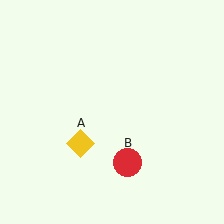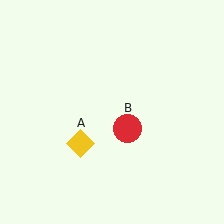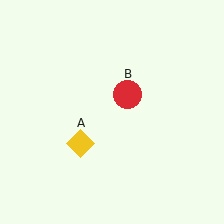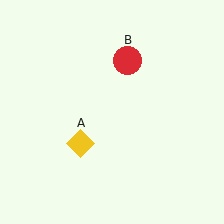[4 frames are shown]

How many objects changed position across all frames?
1 object changed position: red circle (object B).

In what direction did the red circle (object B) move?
The red circle (object B) moved up.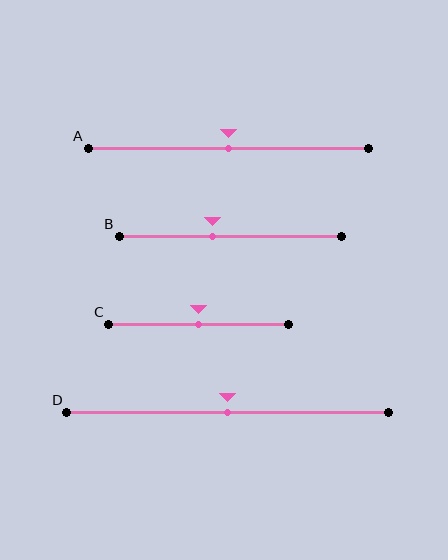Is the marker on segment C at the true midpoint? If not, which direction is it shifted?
Yes, the marker on segment C is at the true midpoint.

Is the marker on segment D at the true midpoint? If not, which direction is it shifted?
Yes, the marker on segment D is at the true midpoint.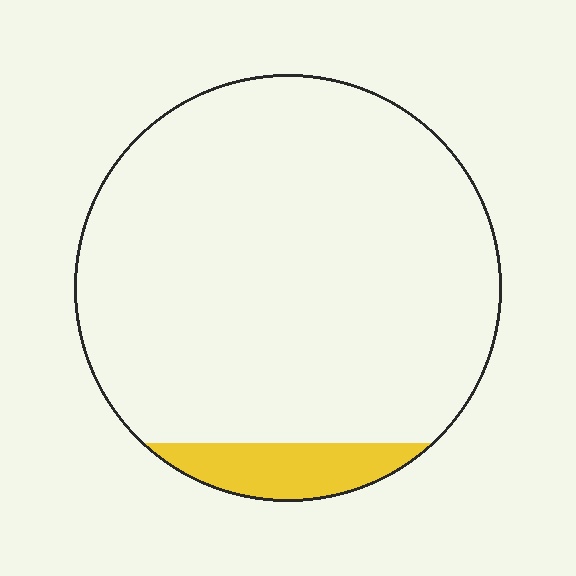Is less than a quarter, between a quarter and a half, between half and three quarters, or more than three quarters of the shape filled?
Less than a quarter.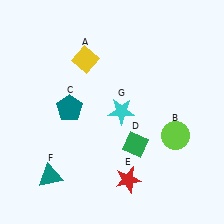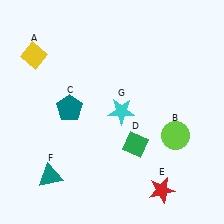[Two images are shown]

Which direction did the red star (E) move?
The red star (E) moved right.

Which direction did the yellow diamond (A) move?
The yellow diamond (A) moved left.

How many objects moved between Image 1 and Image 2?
2 objects moved between the two images.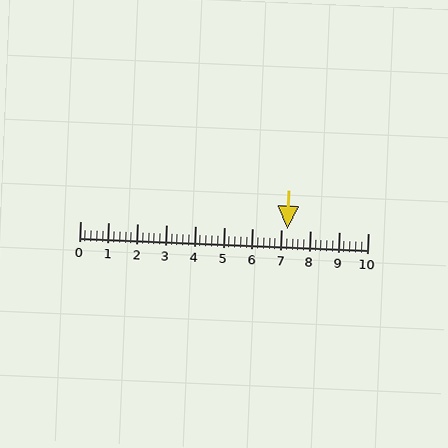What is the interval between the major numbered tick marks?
The major tick marks are spaced 1 units apart.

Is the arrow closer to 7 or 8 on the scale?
The arrow is closer to 7.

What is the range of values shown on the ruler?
The ruler shows values from 0 to 10.